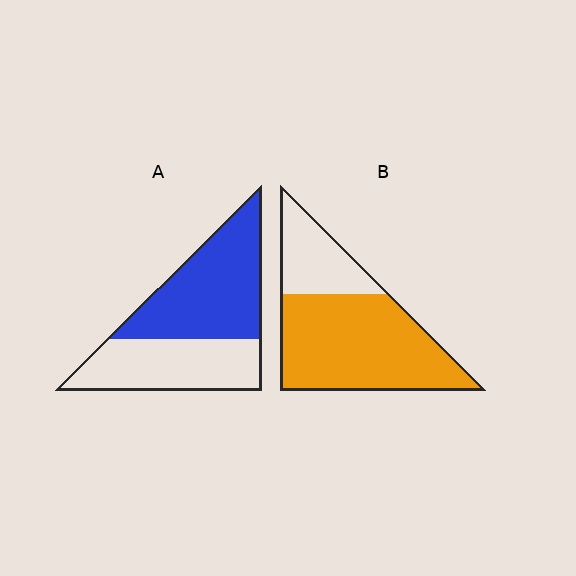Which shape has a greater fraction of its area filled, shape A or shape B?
Shape B.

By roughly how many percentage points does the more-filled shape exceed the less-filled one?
By roughly 15 percentage points (B over A).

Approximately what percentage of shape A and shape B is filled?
A is approximately 55% and B is approximately 70%.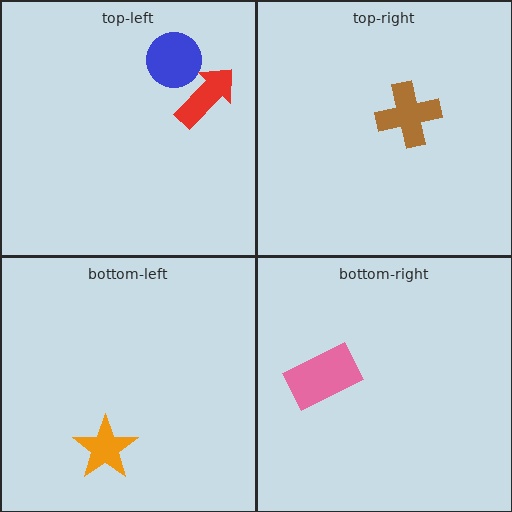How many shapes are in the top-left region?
2.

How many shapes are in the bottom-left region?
1.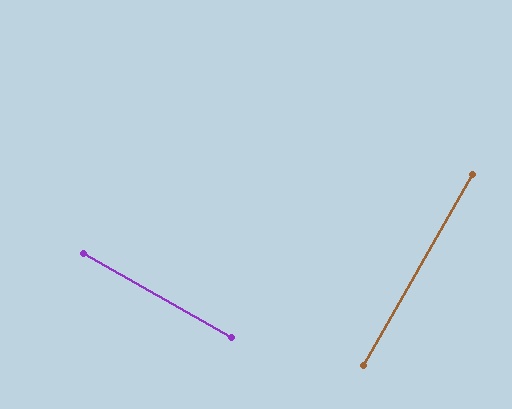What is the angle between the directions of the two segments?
Approximately 90 degrees.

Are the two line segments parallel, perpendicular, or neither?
Perpendicular — they meet at approximately 90°.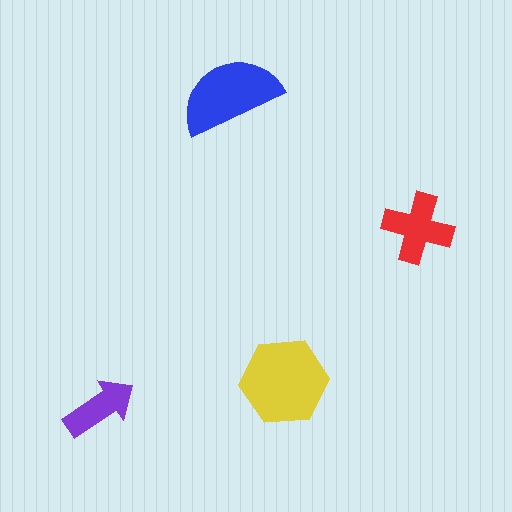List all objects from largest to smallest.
The yellow hexagon, the blue semicircle, the red cross, the purple arrow.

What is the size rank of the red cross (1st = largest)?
3rd.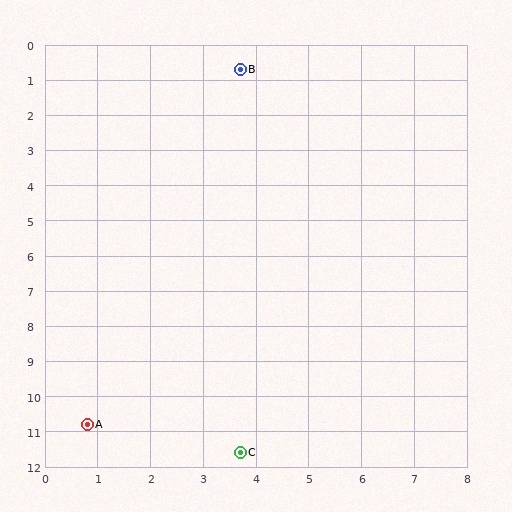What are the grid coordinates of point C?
Point C is at approximately (3.7, 11.6).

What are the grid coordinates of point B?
Point B is at approximately (3.7, 0.7).